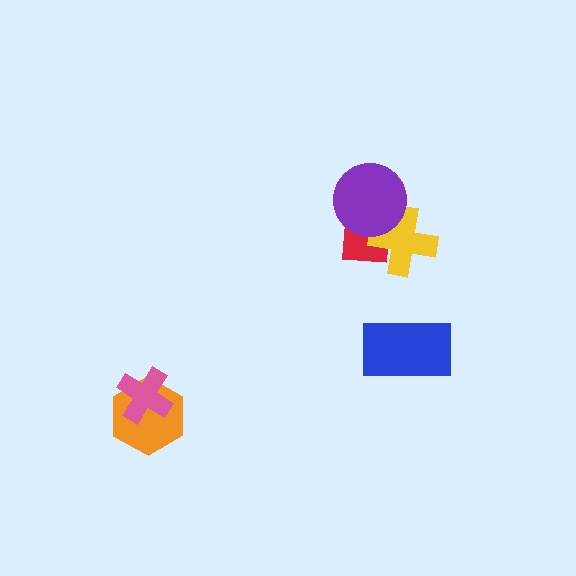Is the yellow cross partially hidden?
Yes, it is partially covered by another shape.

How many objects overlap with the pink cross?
1 object overlaps with the pink cross.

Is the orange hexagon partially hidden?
Yes, it is partially covered by another shape.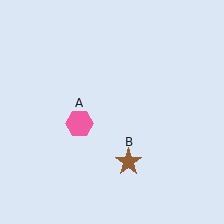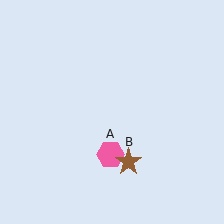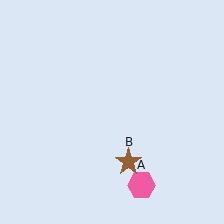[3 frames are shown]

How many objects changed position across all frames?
1 object changed position: pink hexagon (object A).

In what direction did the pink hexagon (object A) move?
The pink hexagon (object A) moved down and to the right.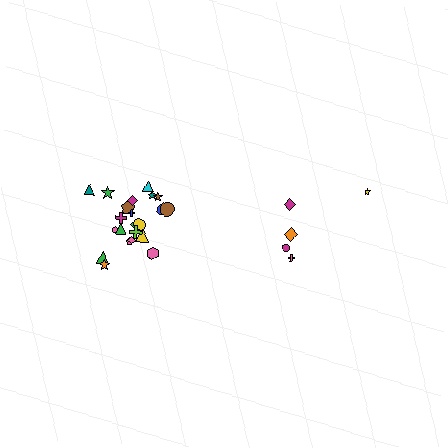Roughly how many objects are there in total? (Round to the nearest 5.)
Roughly 25 objects in total.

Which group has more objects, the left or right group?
The left group.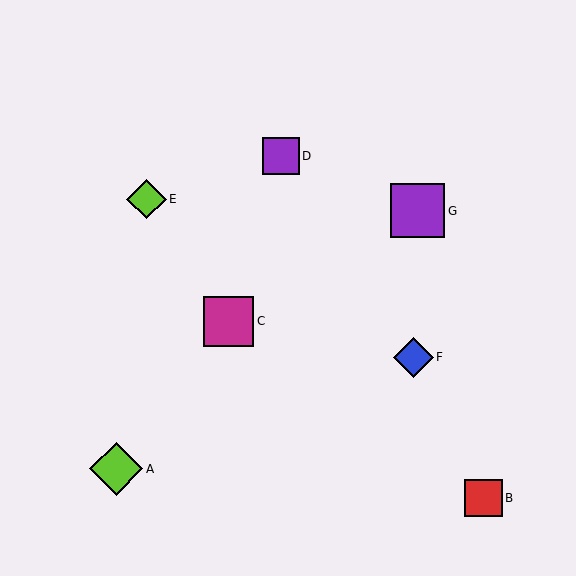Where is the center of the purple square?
The center of the purple square is at (281, 156).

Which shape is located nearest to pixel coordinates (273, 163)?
The purple square (labeled D) at (281, 156) is nearest to that location.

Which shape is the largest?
The purple square (labeled G) is the largest.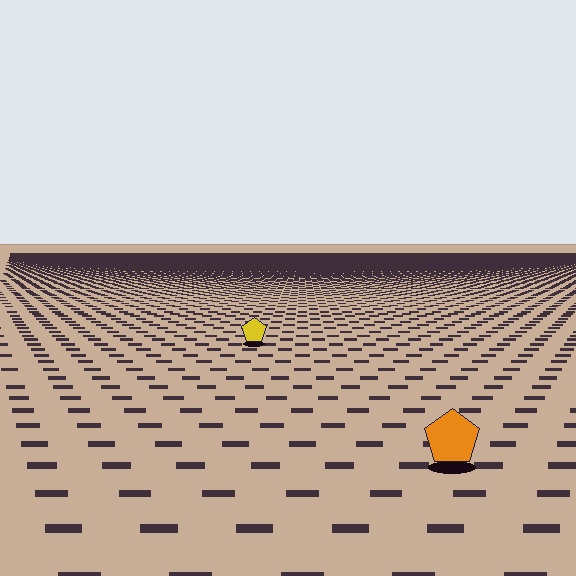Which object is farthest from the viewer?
The yellow pentagon is farthest from the viewer. It appears smaller and the ground texture around it is denser.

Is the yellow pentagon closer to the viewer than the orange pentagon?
No. The orange pentagon is closer — you can tell from the texture gradient: the ground texture is coarser near it.